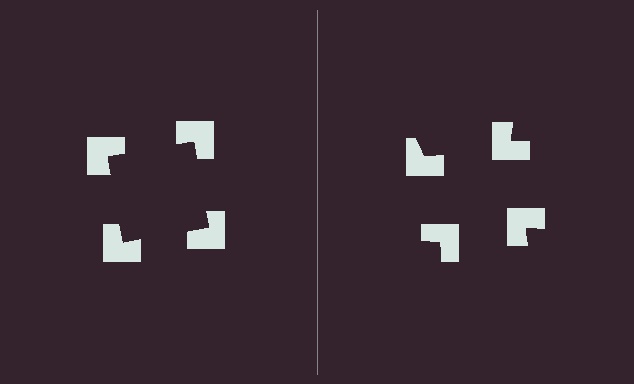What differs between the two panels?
The notched squares are positioned identically on both sides; only the wedge orientations differ. On the left they align to a square; on the right they are misaligned.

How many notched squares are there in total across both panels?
8 — 4 on each side.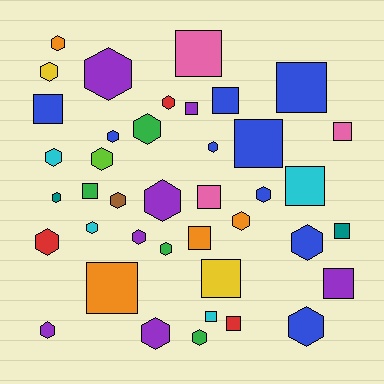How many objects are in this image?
There are 40 objects.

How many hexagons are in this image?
There are 23 hexagons.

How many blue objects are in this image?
There are 9 blue objects.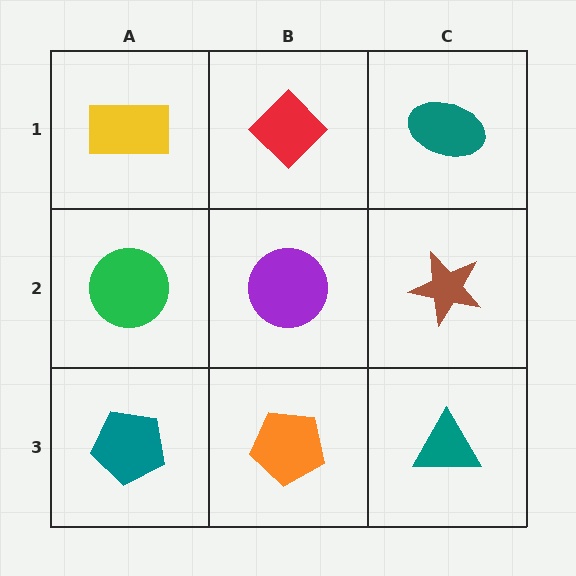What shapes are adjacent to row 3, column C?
A brown star (row 2, column C), an orange pentagon (row 3, column B).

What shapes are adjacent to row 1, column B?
A purple circle (row 2, column B), a yellow rectangle (row 1, column A), a teal ellipse (row 1, column C).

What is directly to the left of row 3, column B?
A teal pentagon.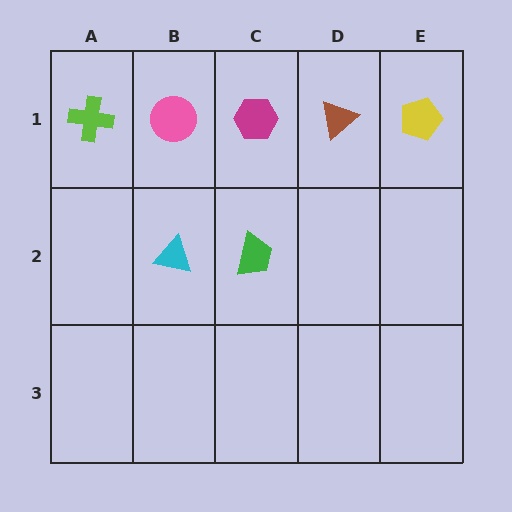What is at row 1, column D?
A brown triangle.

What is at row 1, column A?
A lime cross.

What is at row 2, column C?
A green trapezoid.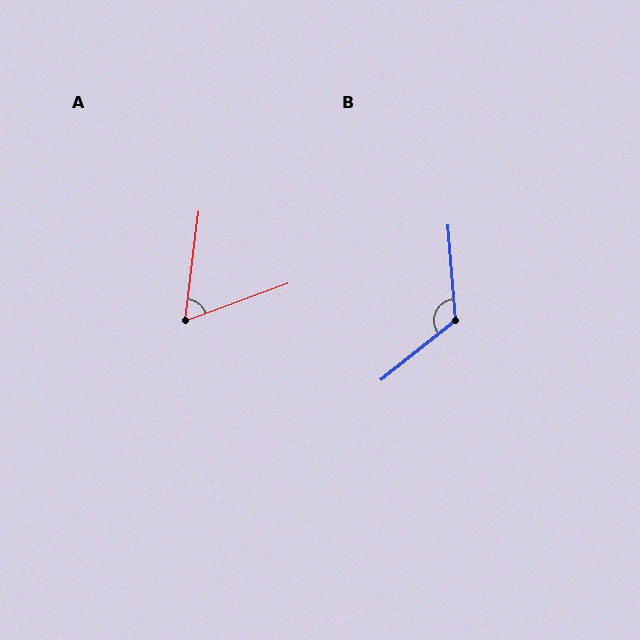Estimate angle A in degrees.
Approximately 63 degrees.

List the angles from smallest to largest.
A (63°), B (124°).